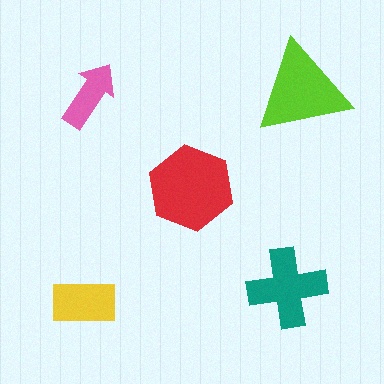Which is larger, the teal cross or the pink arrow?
The teal cross.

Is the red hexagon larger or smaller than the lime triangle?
Larger.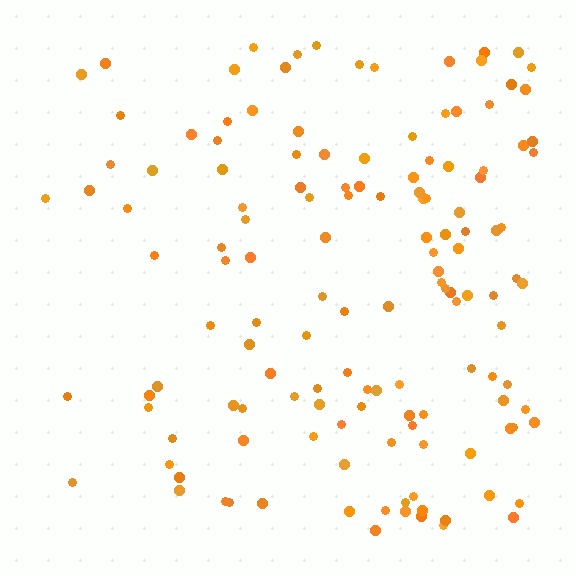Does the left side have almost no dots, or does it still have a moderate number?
Still a moderate number, just noticeably fewer than the right.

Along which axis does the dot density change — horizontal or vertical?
Horizontal.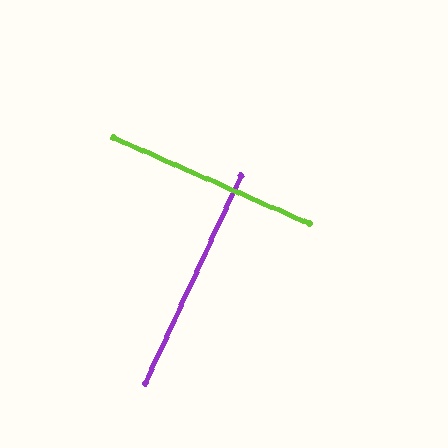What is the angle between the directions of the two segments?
Approximately 89 degrees.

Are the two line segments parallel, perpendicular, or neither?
Perpendicular — they meet at approximately 89°.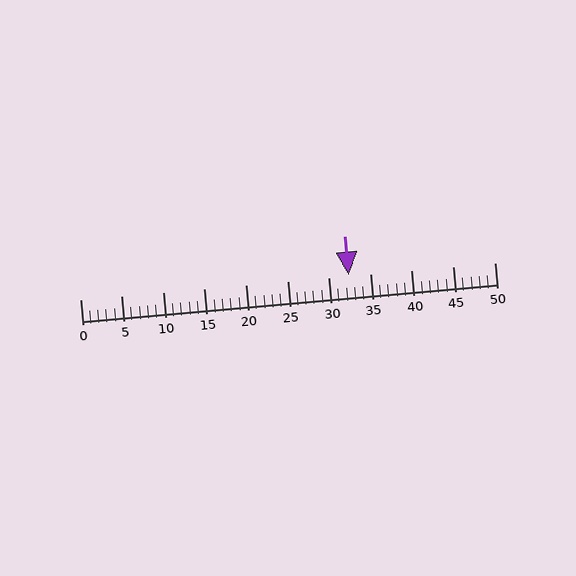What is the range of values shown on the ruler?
The ruler shows values from 0 to 50.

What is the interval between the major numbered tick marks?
The major tick marks are spaced 5 units apart.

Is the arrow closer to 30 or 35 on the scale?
The arrow is closer to 30.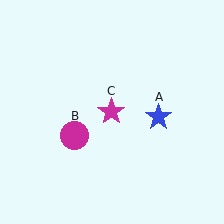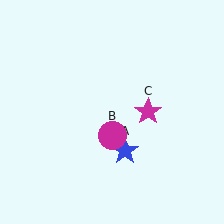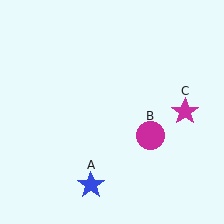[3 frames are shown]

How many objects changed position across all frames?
3 objects changed position: blue star (object A), magenta circle (object B), magenta star (object C).